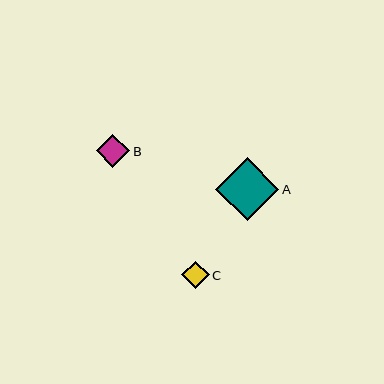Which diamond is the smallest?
Diamond C is the smallest with a size of approximately 27 pixels.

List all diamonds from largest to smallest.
From largest to smallest: A, B, C.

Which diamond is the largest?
Diamond A is the largest with a size of approximately 63 pixels.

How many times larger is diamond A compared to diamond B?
Diamond A is approximately 1.9 times the size of diamond B.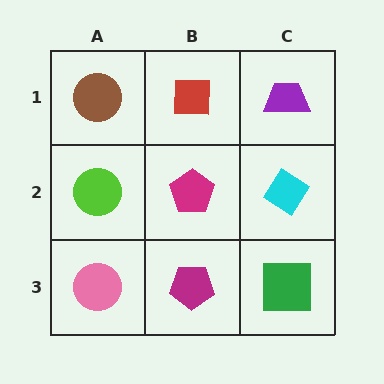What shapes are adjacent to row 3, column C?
A cyan diamond (row 2, column C), a magenta pentagon (row 3, column B).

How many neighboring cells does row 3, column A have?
2.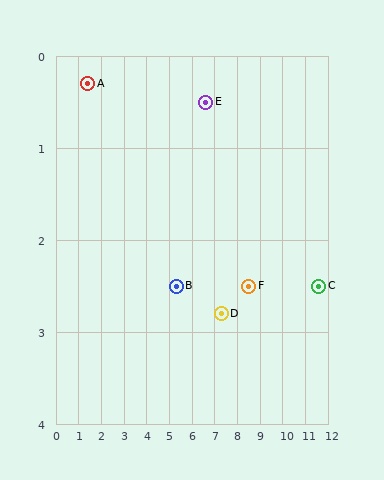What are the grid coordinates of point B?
Point B is at approximately (5.3, 2.5).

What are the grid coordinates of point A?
Point A is at approximately (1.4, 0.3).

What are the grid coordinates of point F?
Point F is at approximately (8.5, 2.5).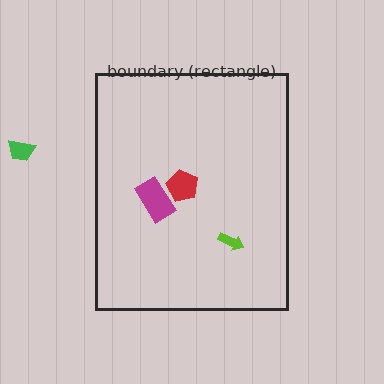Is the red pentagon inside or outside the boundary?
Inside.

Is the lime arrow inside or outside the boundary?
Inside.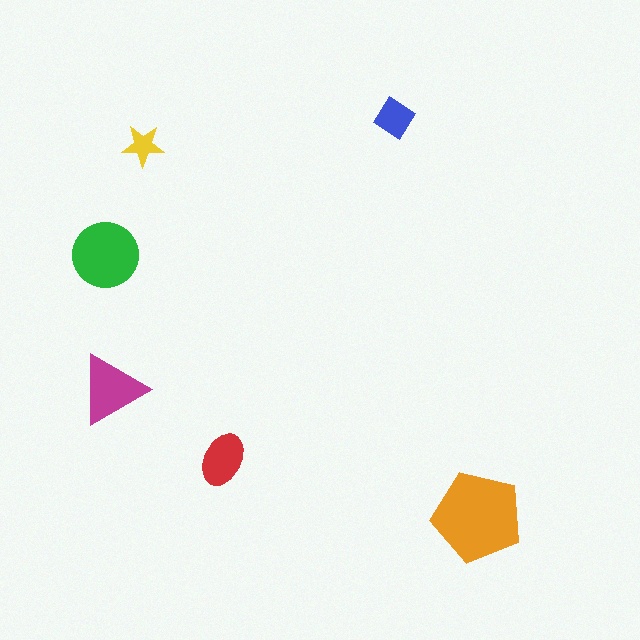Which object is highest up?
The blue diamond is topmost.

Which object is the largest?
The orange pentagon.